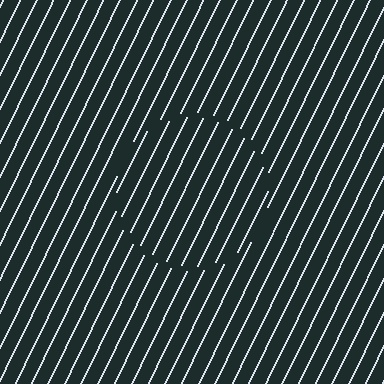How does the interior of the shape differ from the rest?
The interior of the shape contains the same grating, shifted by half a period — the contour is defined by the phase discontinuity where line-ends from the inner and outer gratings abut.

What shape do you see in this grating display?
An illusory circle. The interior of the shape contains the same grating, shifted by half a period — the contour is defined by the phase discontinuity where line-ends from the inner and outer gratings abut.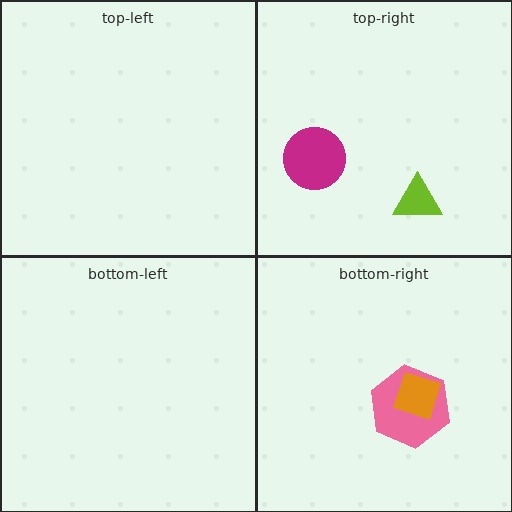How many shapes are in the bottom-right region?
2.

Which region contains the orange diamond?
The bottom-right region.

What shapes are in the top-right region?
The magenta circle, the lime triangle.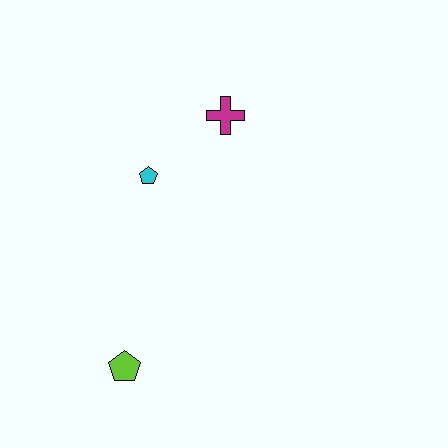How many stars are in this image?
There are no stars.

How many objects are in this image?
There are 3 objects.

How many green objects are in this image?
There are no green objects.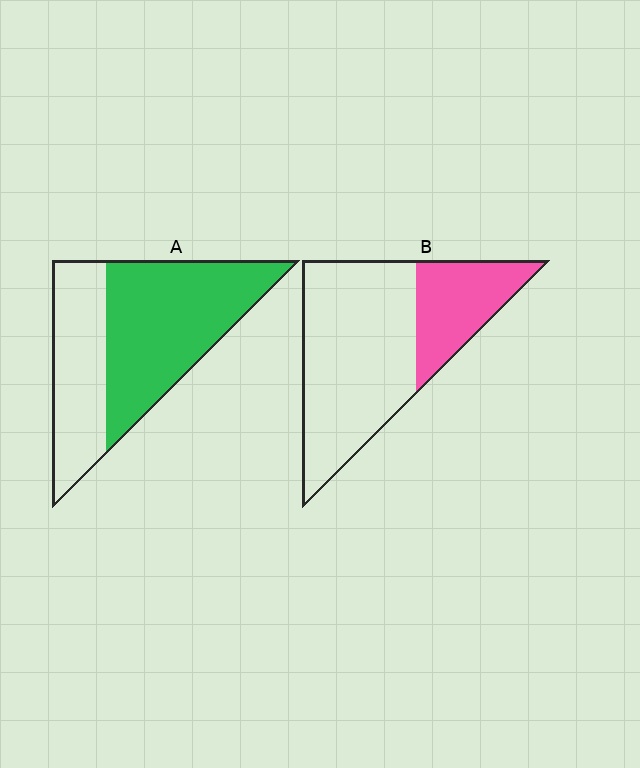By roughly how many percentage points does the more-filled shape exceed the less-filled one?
By roughly 30 percentage points (A over B).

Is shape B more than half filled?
No.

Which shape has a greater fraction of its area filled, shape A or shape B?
Shape A.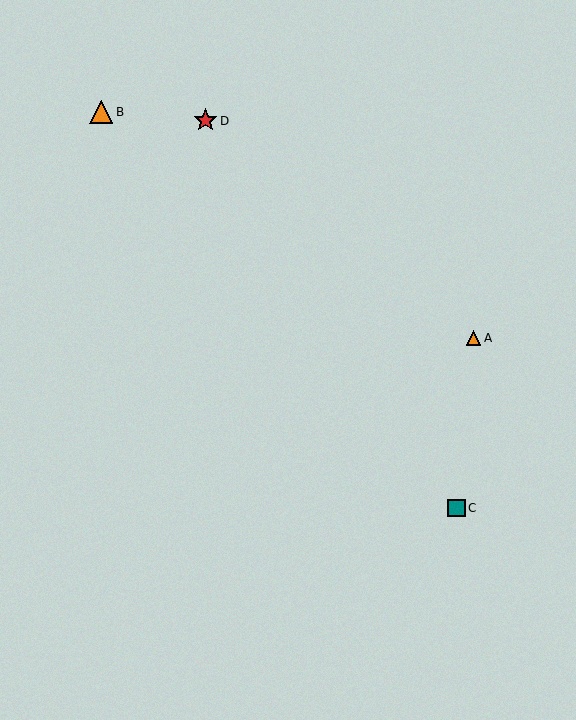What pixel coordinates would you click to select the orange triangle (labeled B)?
Click at (101, 112) to select the orange triangle B.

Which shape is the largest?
The red star (labeled D) is the largest.